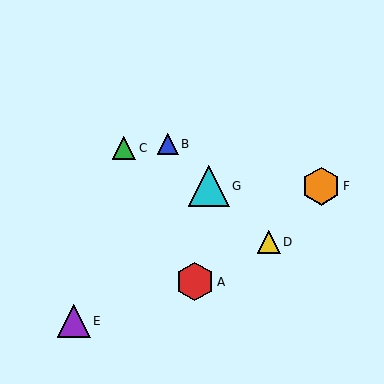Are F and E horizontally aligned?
No, F is at y≈186 and E is at y≈321.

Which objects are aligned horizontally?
Objects F, G are aligned horizontally.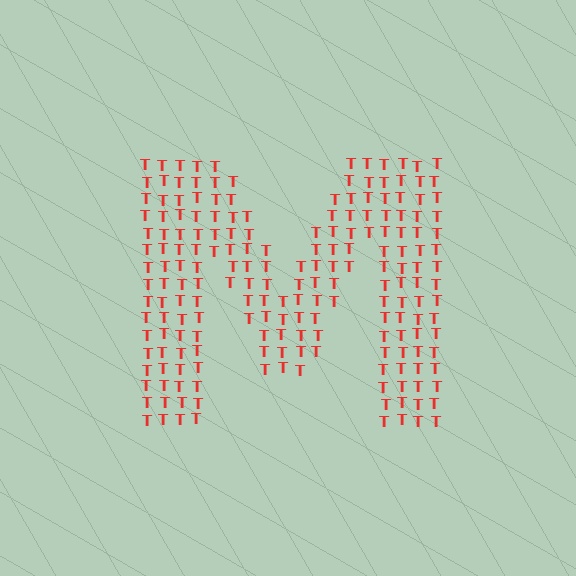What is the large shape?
The large shape is the letter M.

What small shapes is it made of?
It is made of small letter T's.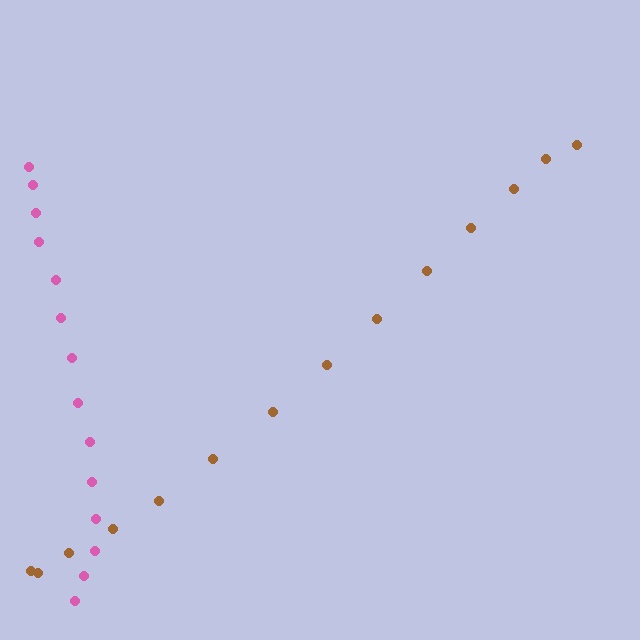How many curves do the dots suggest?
There are 2 distinct paths.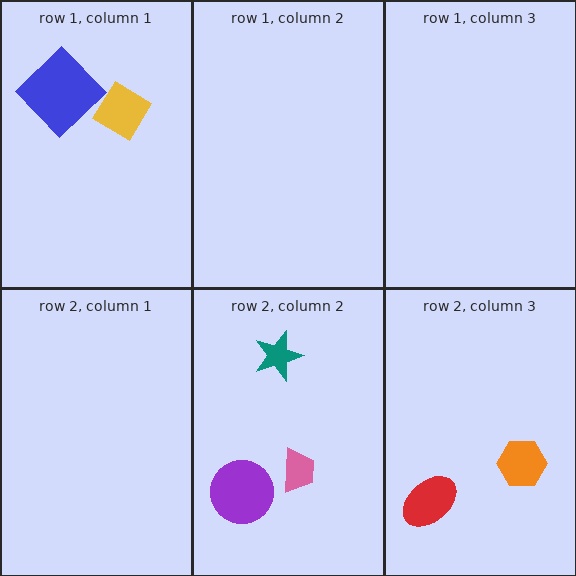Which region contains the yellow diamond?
The row 1, column 1 region.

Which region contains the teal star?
The row 2, column 2 region.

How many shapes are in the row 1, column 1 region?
2.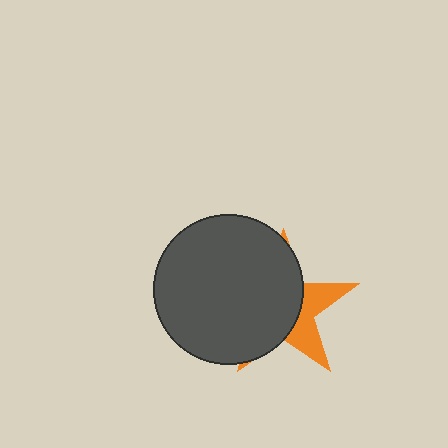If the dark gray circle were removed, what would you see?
You would see the complete orange star.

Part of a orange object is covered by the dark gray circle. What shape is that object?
It is a star.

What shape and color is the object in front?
The object in front is a dark gray circle.